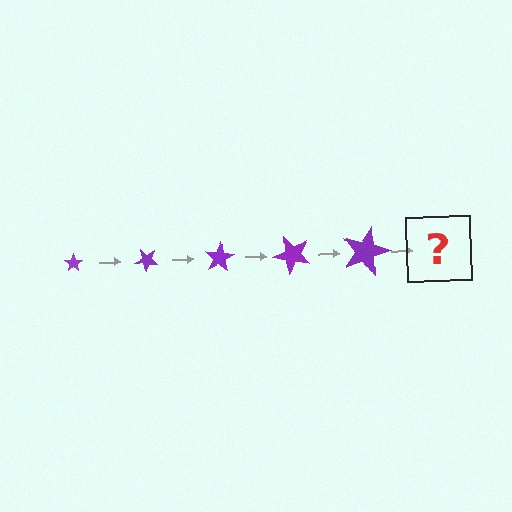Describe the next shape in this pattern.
It should be a star, larger than the previous one and rotated 200 degrees from the start.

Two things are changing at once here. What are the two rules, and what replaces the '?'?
The two rules are that the star grows larger each step and it rotates 40 degrees each step. The '?' should be a star, larger than the previous one and rotated 200 degrees from the start.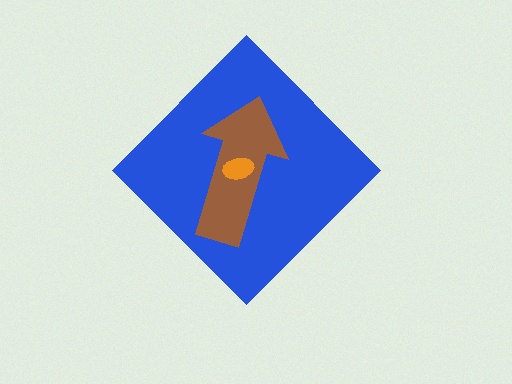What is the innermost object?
The orange ellipse.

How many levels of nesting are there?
3.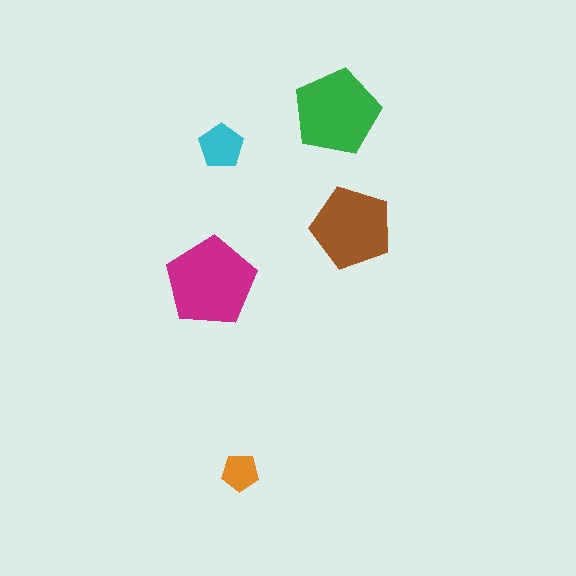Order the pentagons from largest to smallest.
the magenta one, the green one, the brown one, the cyan one, the orange one.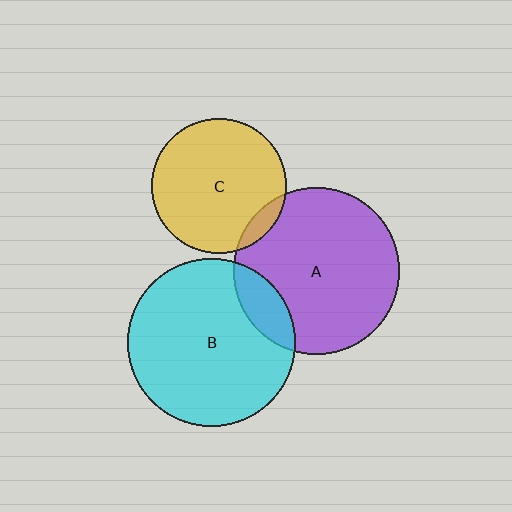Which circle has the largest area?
Circle B (cyan).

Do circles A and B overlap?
Yes.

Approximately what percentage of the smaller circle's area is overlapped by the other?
Approximately 15%.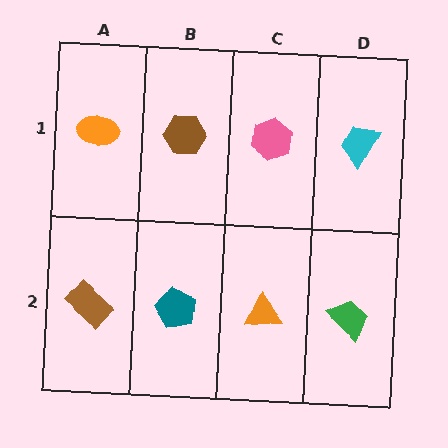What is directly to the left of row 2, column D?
An orange triangle.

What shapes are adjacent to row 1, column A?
A brown rectangle (row 2, column A), a brown hexagon (row 1, column B).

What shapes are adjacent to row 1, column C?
An orange triangle (row 2, column C), a brown hexagon (row 1, column B), a cyan trapezoid (row 1, column D).